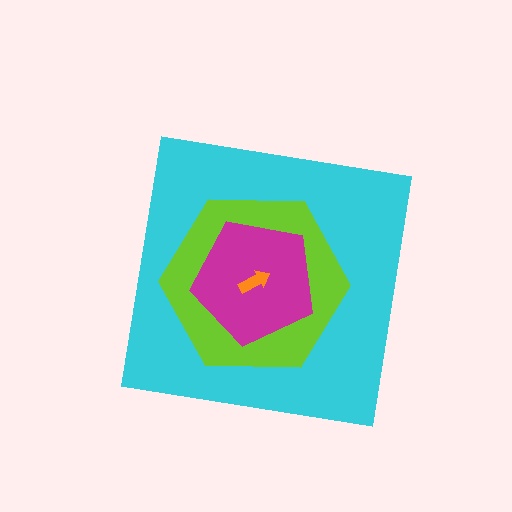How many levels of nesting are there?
4.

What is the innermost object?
The orange arrow.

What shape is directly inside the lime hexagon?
The magenta pentagon.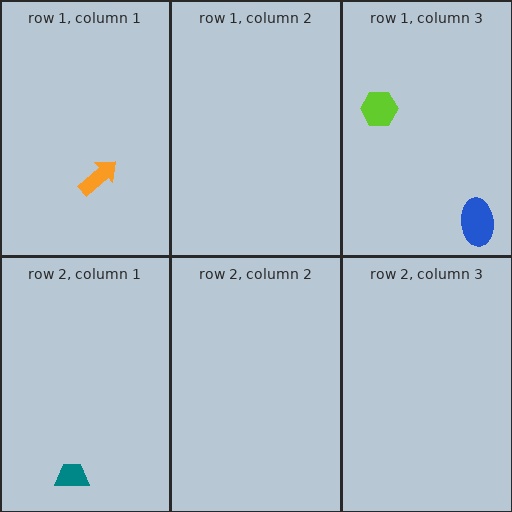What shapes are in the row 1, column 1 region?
The orange arrow.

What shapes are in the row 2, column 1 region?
The teal trapezoid.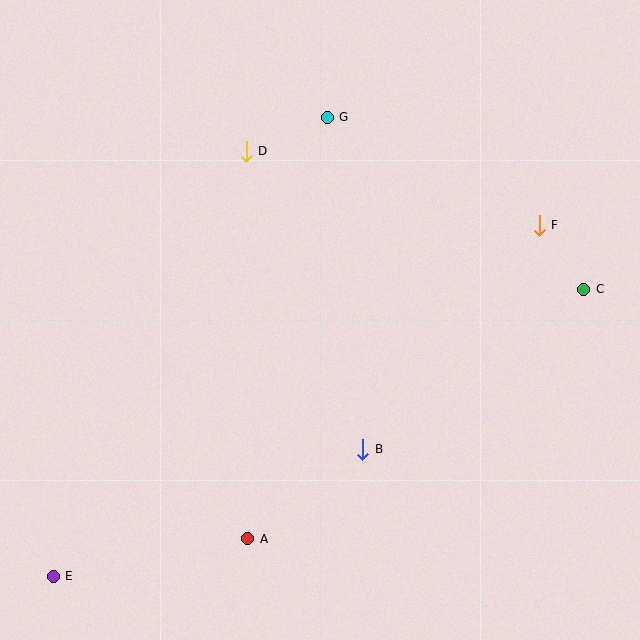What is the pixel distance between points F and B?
The distance between F and B is 285 pixels.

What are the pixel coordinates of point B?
Point B is at (363, 449).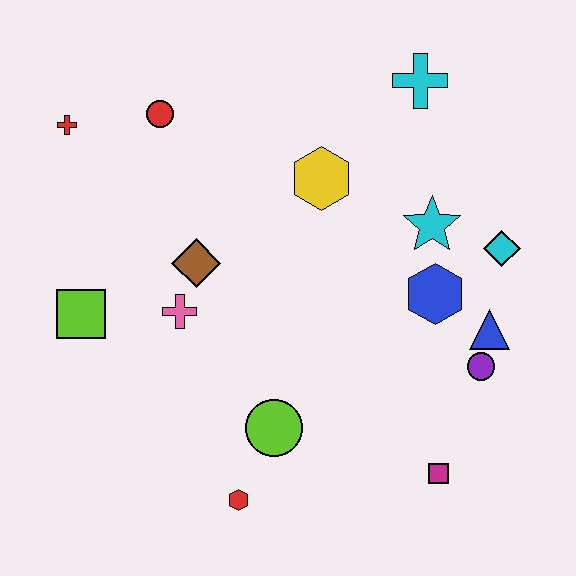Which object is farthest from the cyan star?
The red cross is farthest from the cyan star.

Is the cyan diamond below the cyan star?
Yes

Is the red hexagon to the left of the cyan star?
Yes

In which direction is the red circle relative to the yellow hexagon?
The red circle is to the left of the yellow hexagon.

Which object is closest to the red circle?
The red cross is closest to the red circle.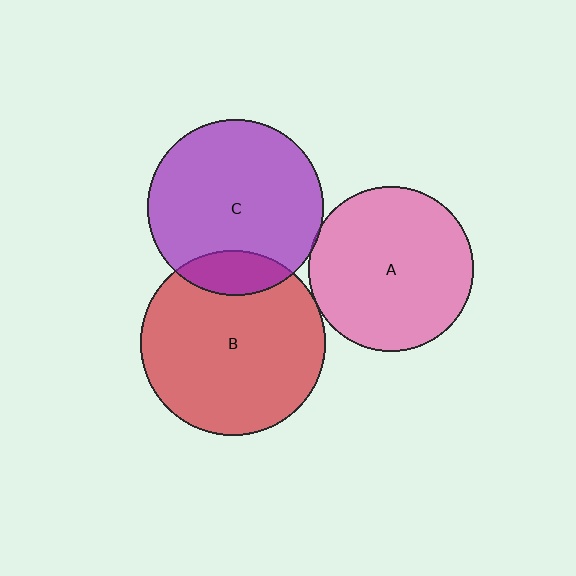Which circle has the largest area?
Circle B (red).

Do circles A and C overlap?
Yes.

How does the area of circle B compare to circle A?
Approximately 1.3 times.